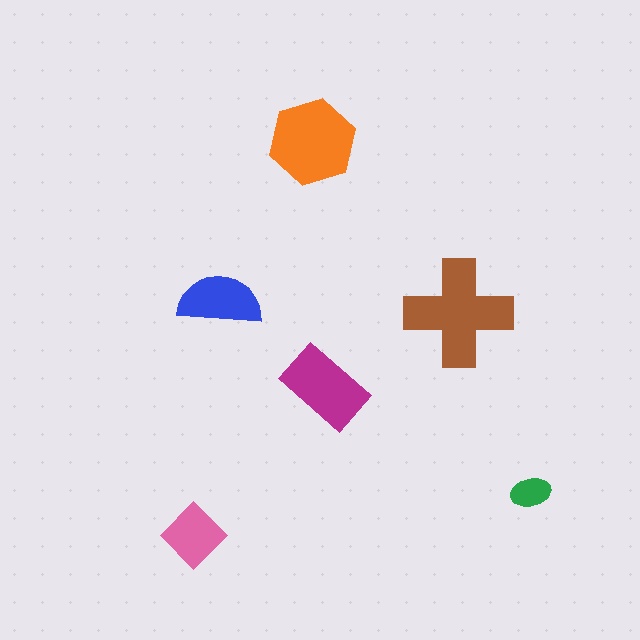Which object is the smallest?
The green ellipse.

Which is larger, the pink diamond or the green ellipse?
The pink diamond.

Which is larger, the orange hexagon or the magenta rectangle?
The orange hexagon.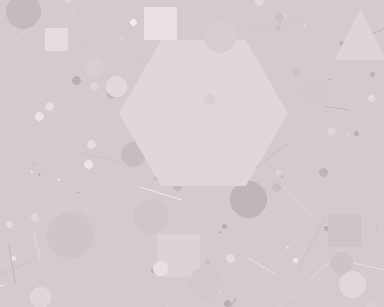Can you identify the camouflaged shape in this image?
The camouflaged shape is a hexagon.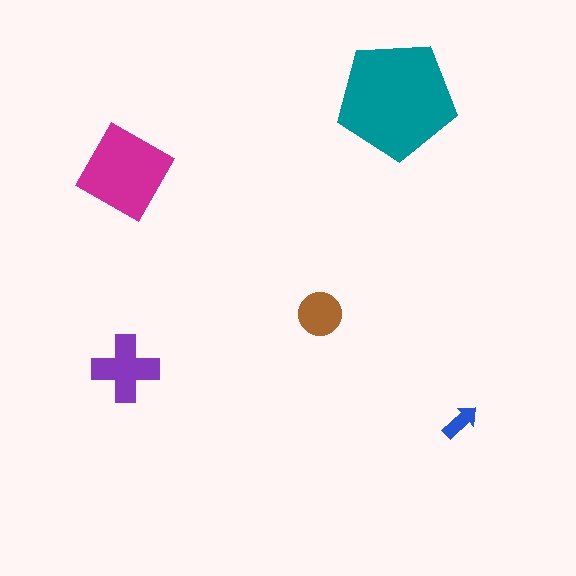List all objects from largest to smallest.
The teal pentagon, the magenta square, the purple cross, the brown circle, the blue arrow.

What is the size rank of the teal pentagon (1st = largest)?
1st.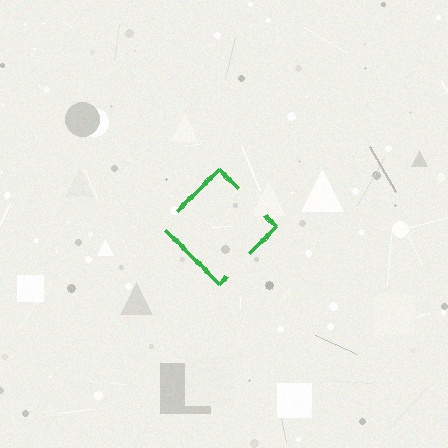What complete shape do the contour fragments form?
The contour fragments form a diamond.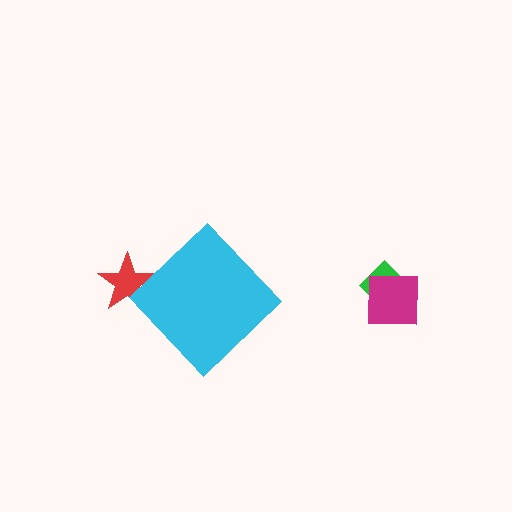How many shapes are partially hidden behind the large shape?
1 shape is partially hidden.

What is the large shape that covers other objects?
A cyan diamond.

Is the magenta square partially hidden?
No, the magenta square is fully visible.